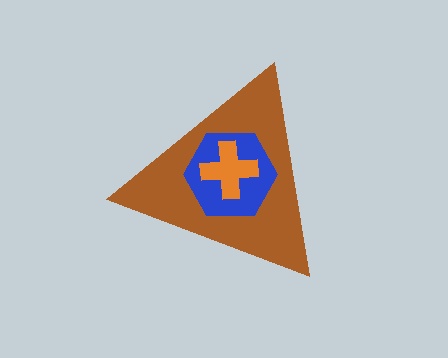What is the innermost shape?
The orange cross.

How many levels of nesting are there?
3.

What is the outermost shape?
The brown triangle.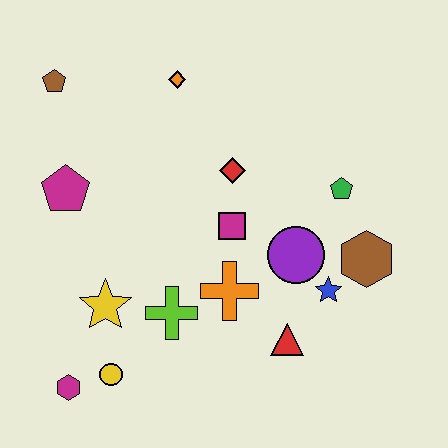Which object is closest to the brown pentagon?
The magenta pentagon is closest to the brown pentagon.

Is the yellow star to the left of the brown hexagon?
Yes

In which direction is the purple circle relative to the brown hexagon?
The purple circle is to the left of the brown hexagon.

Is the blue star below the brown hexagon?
Yes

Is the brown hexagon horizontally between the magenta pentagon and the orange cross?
No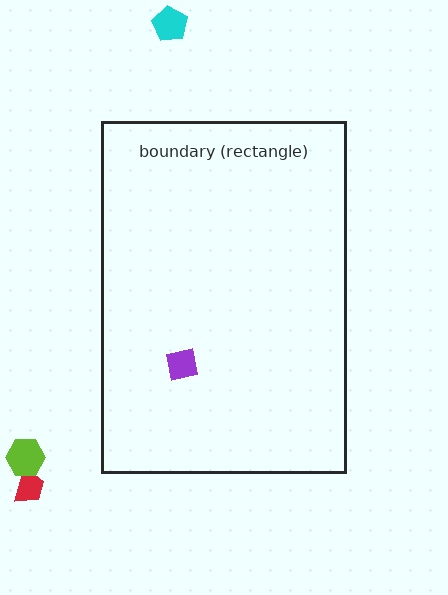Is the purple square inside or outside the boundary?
Inside.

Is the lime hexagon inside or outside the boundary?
Outside.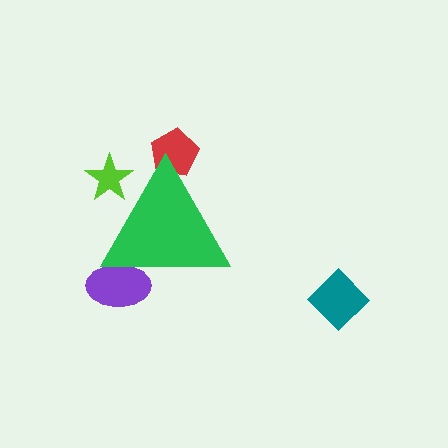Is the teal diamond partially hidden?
No, the teal diamond is fully visible.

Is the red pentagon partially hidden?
Yes, the red pentagon is partially hidden behind the green triangle.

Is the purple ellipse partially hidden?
Yes, the purple ellipse is partially hidden behind the green triangle.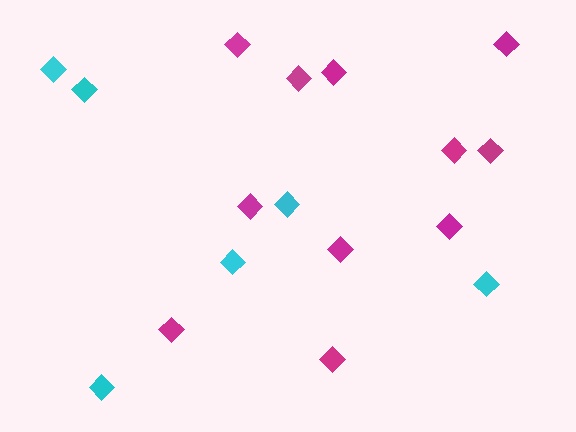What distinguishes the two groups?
There are 2 groups: one group of magenta diamonds (11) and one group of cyan diamonds (6).